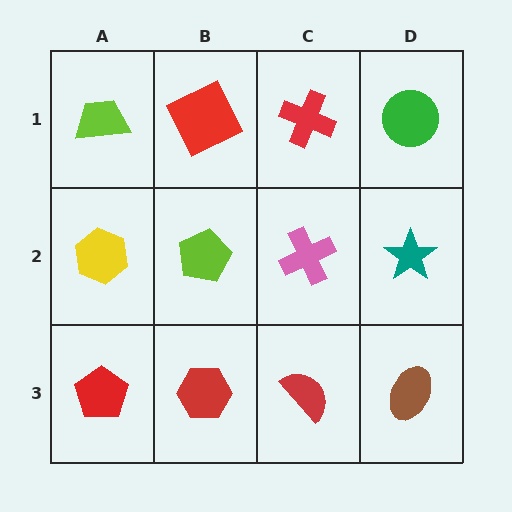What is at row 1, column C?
A red cross.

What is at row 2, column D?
A teal star.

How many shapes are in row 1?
4 shapes.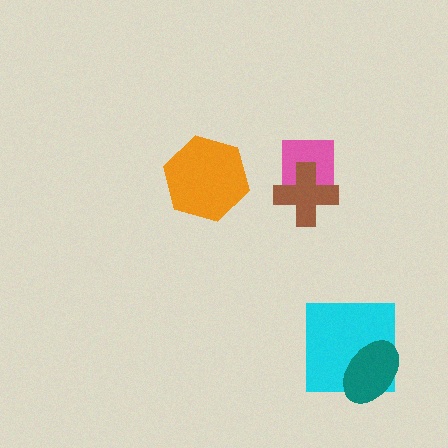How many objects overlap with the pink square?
1 object overlaps with the pink square.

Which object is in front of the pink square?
The brown cross is in front of the pink square.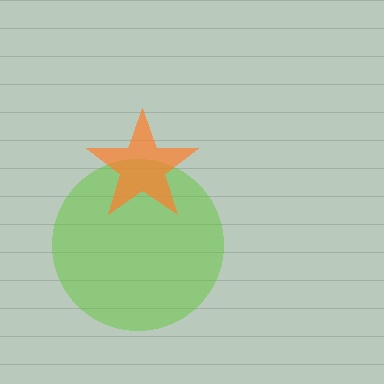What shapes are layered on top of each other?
The layered shapes are: a lime circle, an orange star.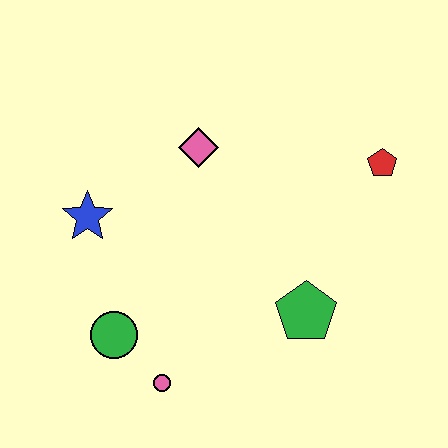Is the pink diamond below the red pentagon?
No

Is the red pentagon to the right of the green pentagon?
Yes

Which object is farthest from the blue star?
The red pentagon is farthest from the blue star.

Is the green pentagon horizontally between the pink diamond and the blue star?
No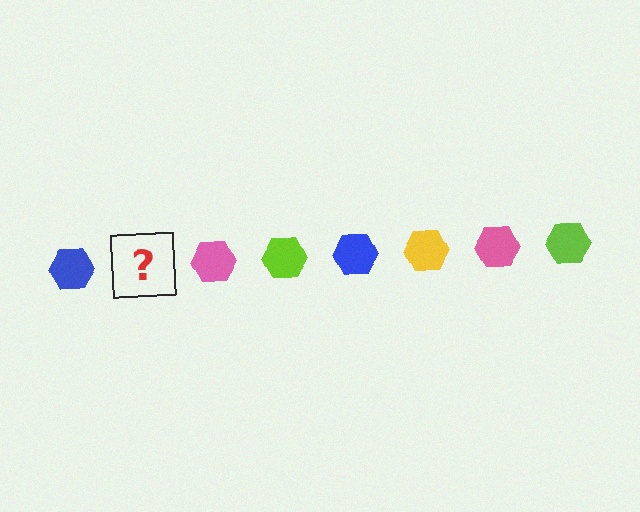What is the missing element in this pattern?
The missing element is a yellow hexagon.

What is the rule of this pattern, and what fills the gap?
The rule is that the pattern cycles through blue, yellow, pink, lime hexagons. The gap should be filled with a yellow hexagon.